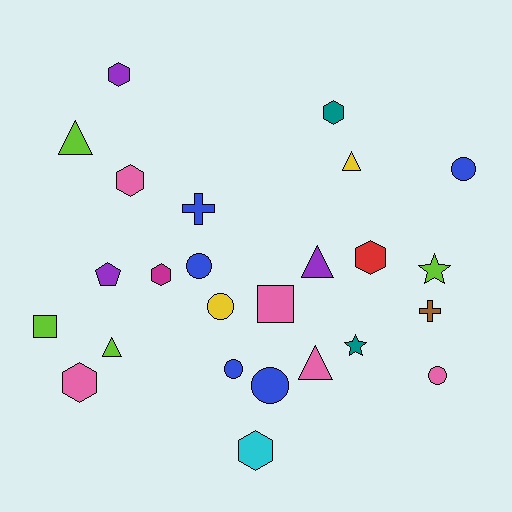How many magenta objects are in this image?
There is 1 magenta object.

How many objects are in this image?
There are 25 objects.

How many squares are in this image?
There are 2 squares.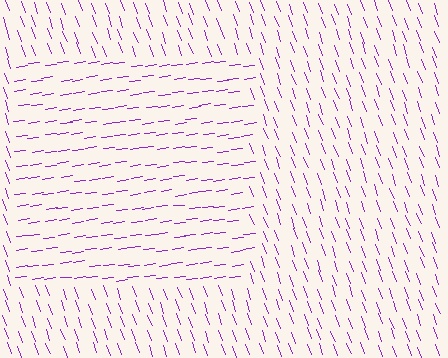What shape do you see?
I see a rectangle.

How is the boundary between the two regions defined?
The boundary is defined purely by a change in line orientation (approximately 78 degrees difference). All lines are the same color and thickness.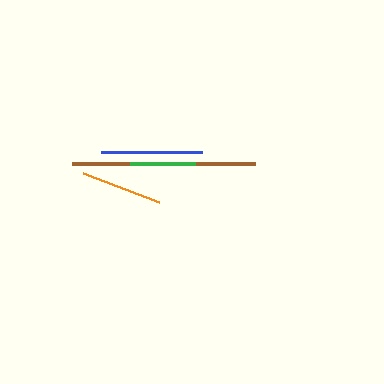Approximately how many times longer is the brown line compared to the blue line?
The brown line is approximately 1.8 times the length of the blue line.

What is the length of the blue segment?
The blue segment is approximately 100 pixels long.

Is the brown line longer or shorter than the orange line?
The brown line is longer than the orange line.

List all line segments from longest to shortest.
From longest to shortest: brown, blue, orange, green.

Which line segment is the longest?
The brown line is the longest at approximately 183 pixels.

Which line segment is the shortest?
The green line is the shortest at approximately 65 pixels.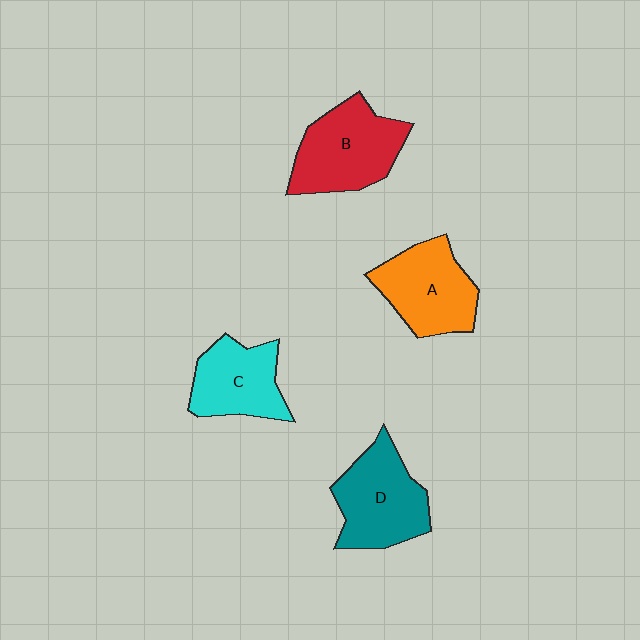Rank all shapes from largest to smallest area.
From largest to smallest: B (red), D (teal), A (orange), C (cyan).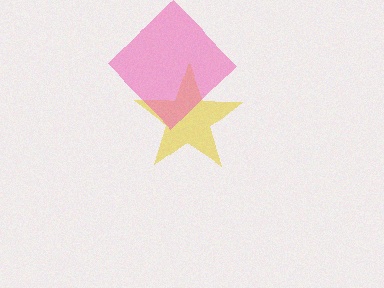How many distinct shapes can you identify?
There are 2 distinct shapes: a yellow star, a pink diamond.